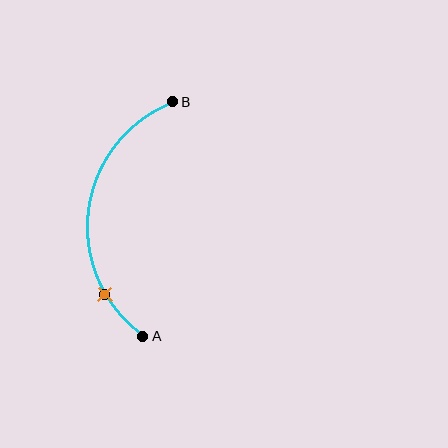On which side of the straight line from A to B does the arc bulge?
The arc bulges to the left of the straight line connecting A and B.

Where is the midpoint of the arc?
The arc midpoint is the point on the curve farthest from the straight line joining A and B. It sits to the left of that line.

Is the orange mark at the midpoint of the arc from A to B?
No. The orange mark lies on the arc but is closer to endpoint A. The arc midpoint would be at the point on the curve equidistant along the arc from both A and B.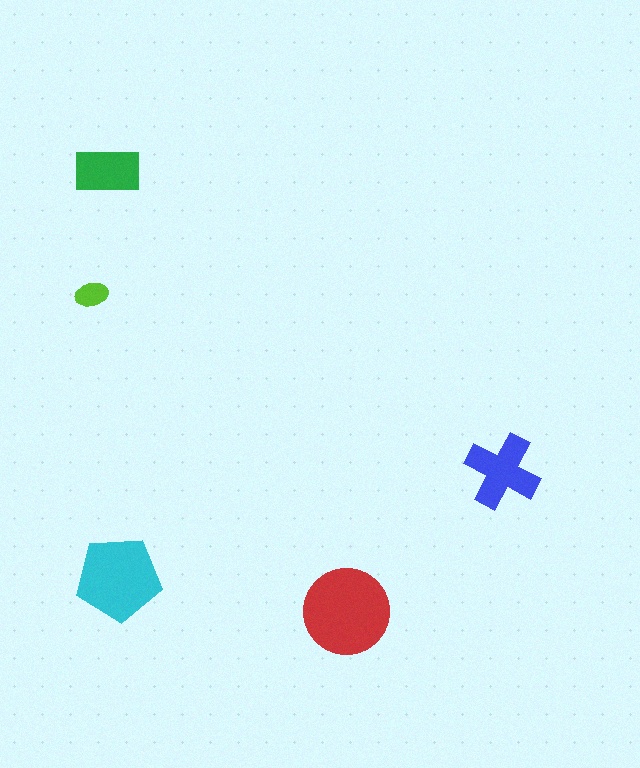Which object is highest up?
The green rectangle is topmost.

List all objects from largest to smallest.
The red circle, the cyan pentagon, the blue cross, the green rectangle, the lime ellipse.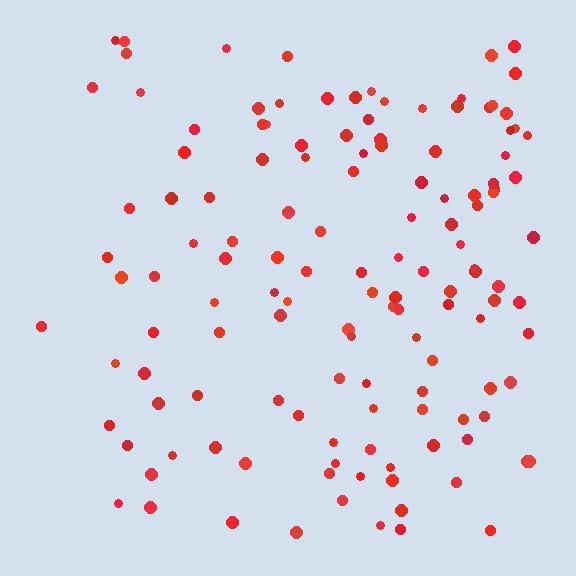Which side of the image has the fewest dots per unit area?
The left.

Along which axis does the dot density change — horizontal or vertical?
Horizontal.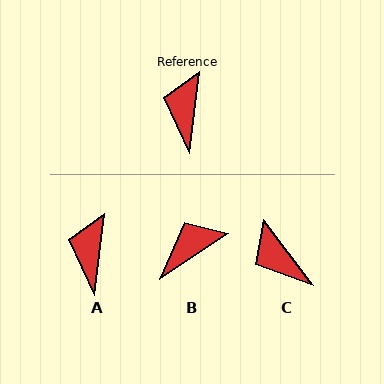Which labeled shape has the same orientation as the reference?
A.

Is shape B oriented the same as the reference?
No, it is off by about 50 degrees.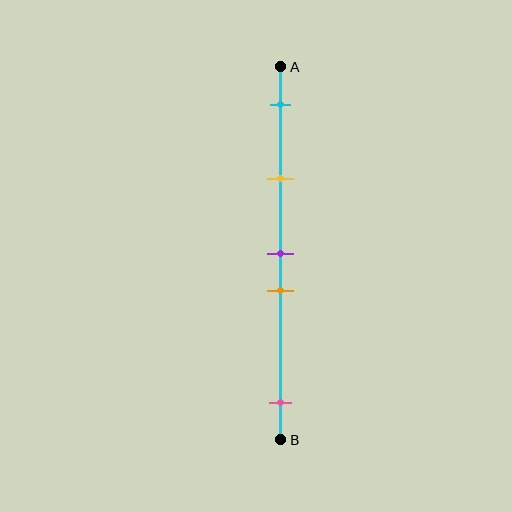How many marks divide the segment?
There are 5 marks dividing the segment.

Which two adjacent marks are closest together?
The purple and orange marks are the closest adjacent pair.